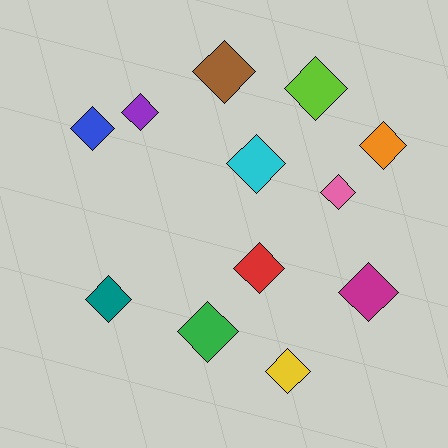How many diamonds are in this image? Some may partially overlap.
There are 12 diamonds.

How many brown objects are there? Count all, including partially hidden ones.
There is 1 brown object.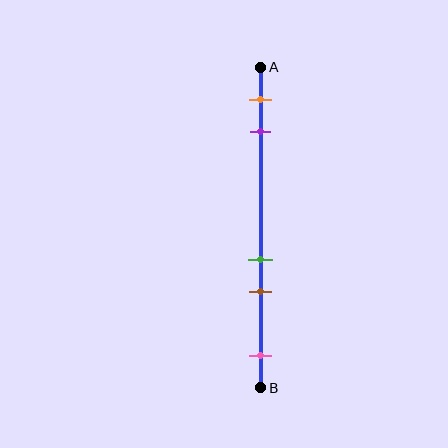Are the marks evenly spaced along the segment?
No, the marks are not evenly spaced.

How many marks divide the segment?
There are 5 marks dividing the segment.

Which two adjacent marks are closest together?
The green and brown marks are the closest adjacent pair.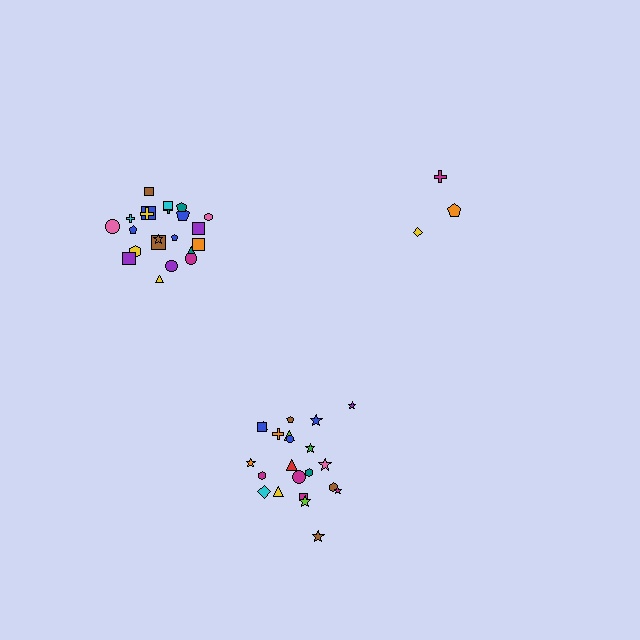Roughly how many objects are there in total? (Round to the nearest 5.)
Roughly 45 objects in total.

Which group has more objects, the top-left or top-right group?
The top-left group.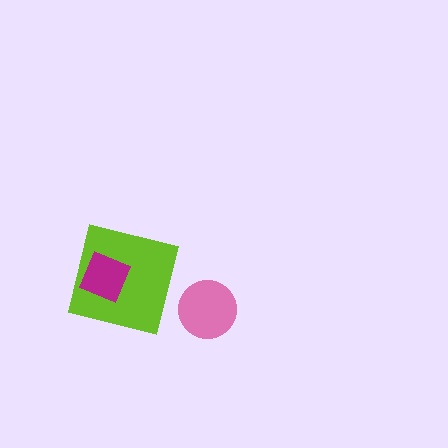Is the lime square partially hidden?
Yes, it is partially covered by another shape.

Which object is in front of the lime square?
The magenta diamond is in front of the lime square.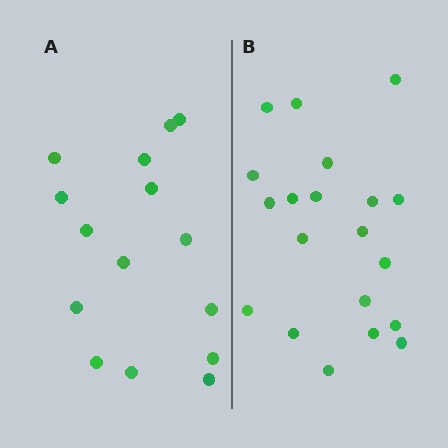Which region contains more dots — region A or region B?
Region B (the right region) has more dots.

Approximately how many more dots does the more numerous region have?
Region B has about 5 more dots than region A.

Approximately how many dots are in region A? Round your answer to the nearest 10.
About 20 dots. (The exact count is 15, which rounds to 20.)